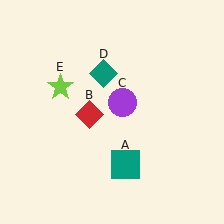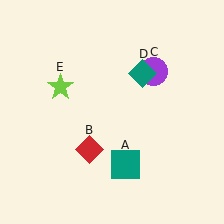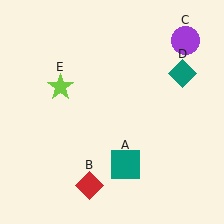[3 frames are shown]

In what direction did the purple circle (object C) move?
The purple circle (object C) moved up and to the right.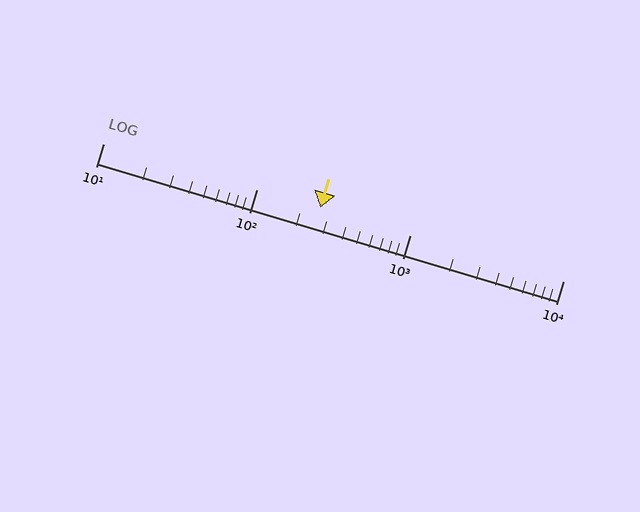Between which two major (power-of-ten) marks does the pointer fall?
The pointer is between 100 and 1000.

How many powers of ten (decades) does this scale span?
The scale spans 3 decades, from 10 to 10000.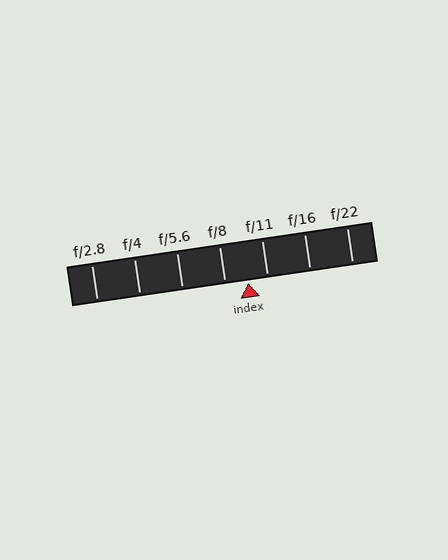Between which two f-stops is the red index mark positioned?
The index mark is between f/8 and f/11.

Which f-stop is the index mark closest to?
The index mark is closest to f/11.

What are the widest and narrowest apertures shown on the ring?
The widest aperture shown is f/2.8 and the narrowest is f/22.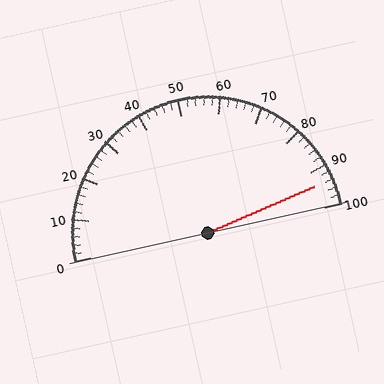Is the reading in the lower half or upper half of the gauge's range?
The reading is in the upper half of the range (0 to 100).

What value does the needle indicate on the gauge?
The needle indicates approximately 94.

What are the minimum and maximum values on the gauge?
The gauge ranges from 0 to 100.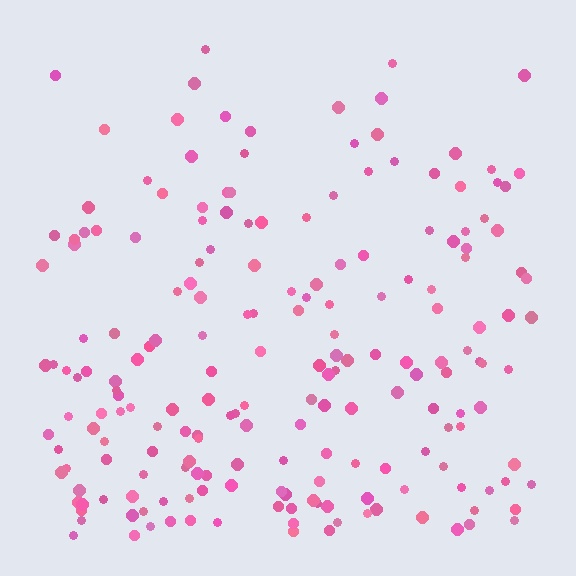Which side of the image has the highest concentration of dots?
The bottom.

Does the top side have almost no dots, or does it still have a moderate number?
Still a moderate number, just noticeably fewer than the bottom.